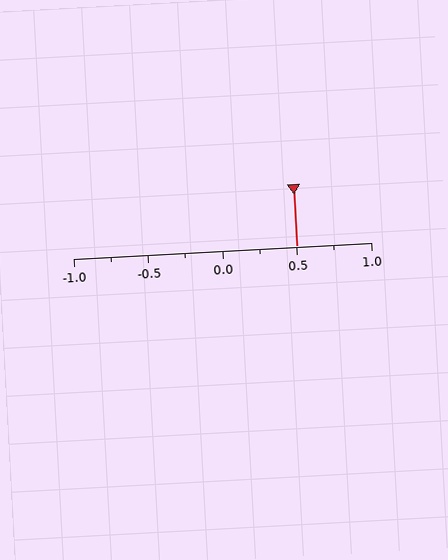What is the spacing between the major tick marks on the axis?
The major ticks are spaced 0.5 apart.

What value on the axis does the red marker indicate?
The marker indicates approximately 0.5.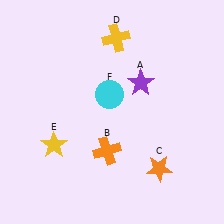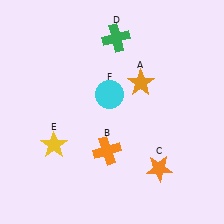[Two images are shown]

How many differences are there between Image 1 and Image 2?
There are 2 differences between the two images.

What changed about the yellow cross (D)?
In Image 1, D is yellow. In Image 2, it changed to green.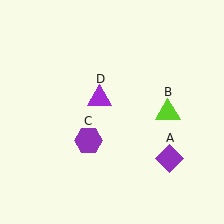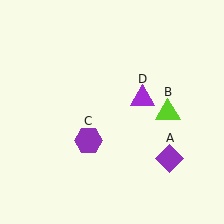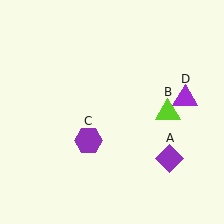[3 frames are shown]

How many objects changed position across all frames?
1 object changed position: purple triangle (object D).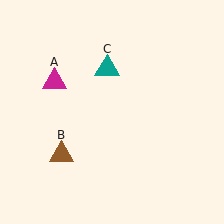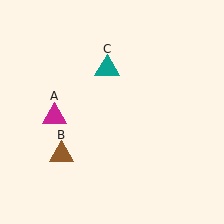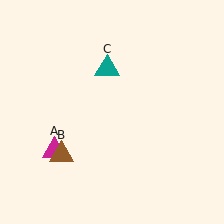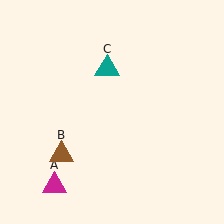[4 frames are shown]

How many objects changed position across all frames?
1 object changed position: magenta triangle (object A).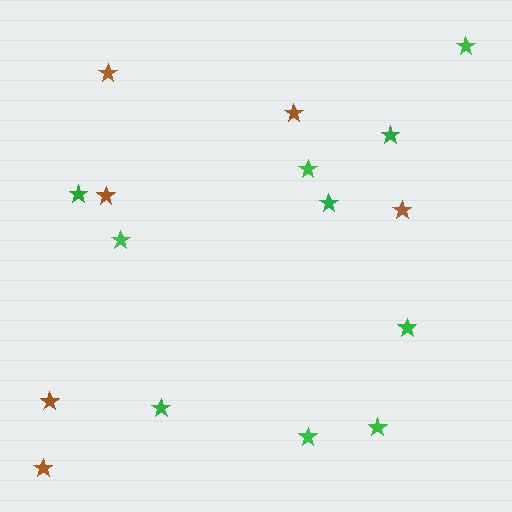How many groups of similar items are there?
There are 2 groups: one group of brown stars (6) and one group of green stars (10).